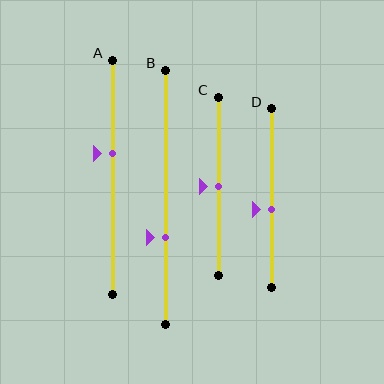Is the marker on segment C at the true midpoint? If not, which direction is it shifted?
Yes, the marker on segment C is at the true midpoint.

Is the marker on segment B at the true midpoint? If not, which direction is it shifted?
No, the marker on segment B is shifted downward by about 16% of the segment length.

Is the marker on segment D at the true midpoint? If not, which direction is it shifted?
No, the marker on segment D is shifted downward by about 6% of the segment length.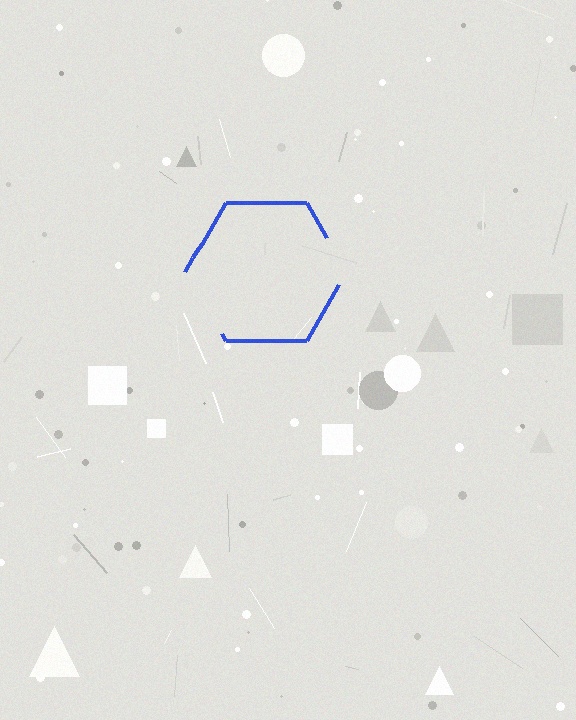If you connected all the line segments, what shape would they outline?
They would outline a hexagon.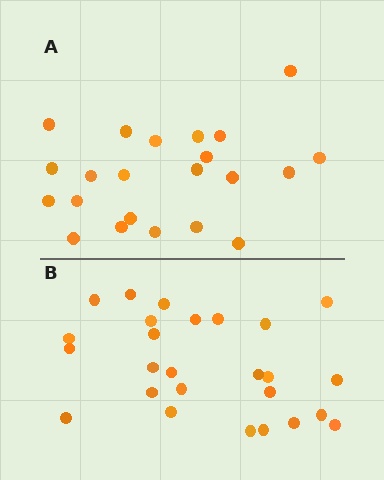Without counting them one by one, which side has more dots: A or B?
Region B (the bottom region) has more dots.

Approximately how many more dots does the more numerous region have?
Region B has about 4 more dots than region A.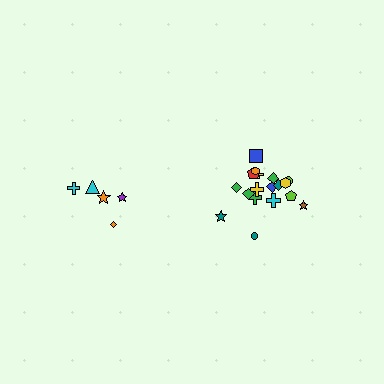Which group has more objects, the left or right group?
The right group.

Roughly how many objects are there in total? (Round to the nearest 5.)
Roughly 25 objects in total.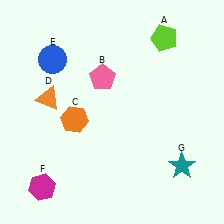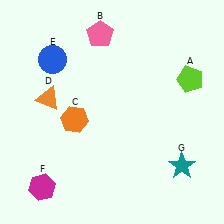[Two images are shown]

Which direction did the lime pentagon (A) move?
The lime pentagon (A) moved down.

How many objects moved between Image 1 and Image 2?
2 objects moved between the two images.